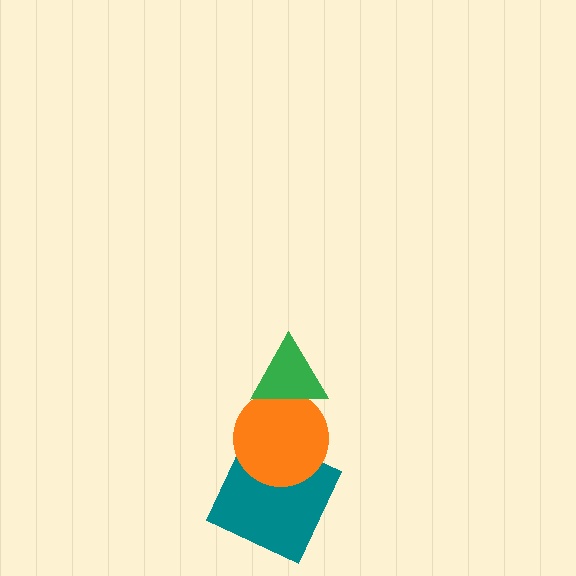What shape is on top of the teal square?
The orange circle is on top of the teal square.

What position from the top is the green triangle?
The green triangle is 1st from the top.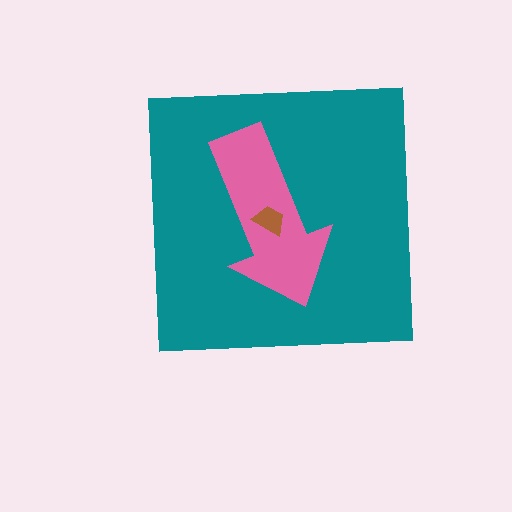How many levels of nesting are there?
3.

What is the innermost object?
The brown trapezoid.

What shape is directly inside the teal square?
The pink arrow.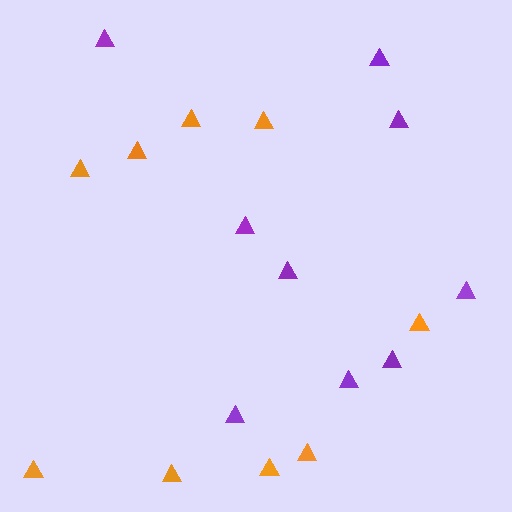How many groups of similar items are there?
There are 2 groups: one group of purple triangles (9) and one group of orange triangles (9).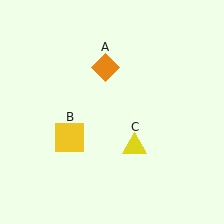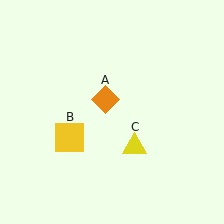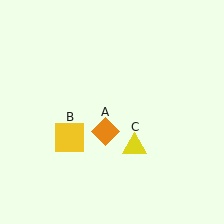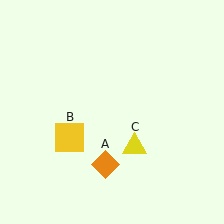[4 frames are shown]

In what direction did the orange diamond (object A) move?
The orange diamond (object A) moved down.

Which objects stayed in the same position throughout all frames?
Yellow square (object B) and yellow triangle (object C) remained stationary.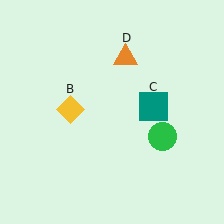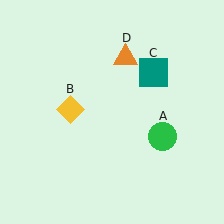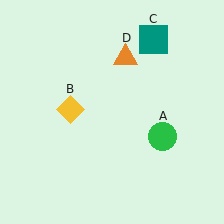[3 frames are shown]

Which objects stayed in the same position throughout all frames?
Green circle (object A) and yellow diamond (object B) and orange triangle (object D) remained stationary.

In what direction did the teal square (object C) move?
The teal square (object C) moved up.